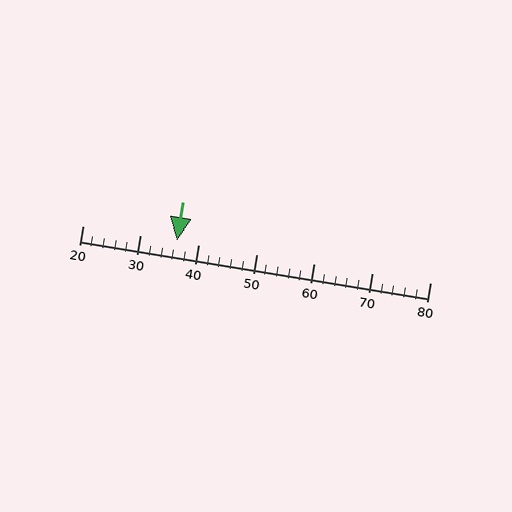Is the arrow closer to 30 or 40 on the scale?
The arrow is closer to 40.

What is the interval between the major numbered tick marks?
The major tick marks are spaced 10 units apart.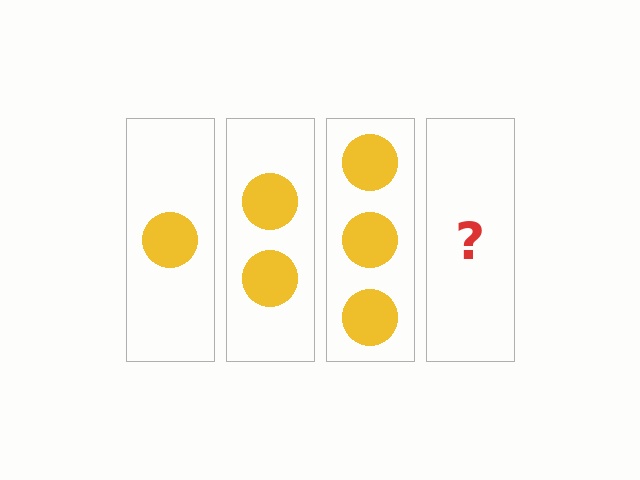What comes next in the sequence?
The next element should be 4 circles.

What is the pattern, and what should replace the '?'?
The pattern is that each step adds one more circle. The '?' should be 4 circles.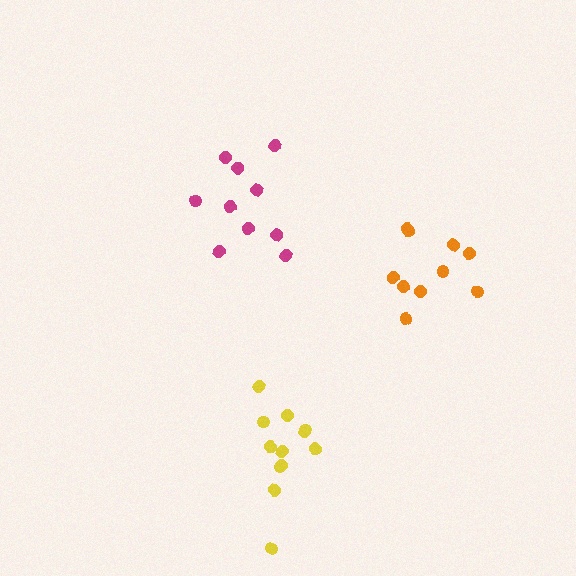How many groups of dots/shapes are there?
There are 3 groups.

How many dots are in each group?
Group 1: 12 dots, Group 2: 10 dots, Group 3: 10 dots (32 total).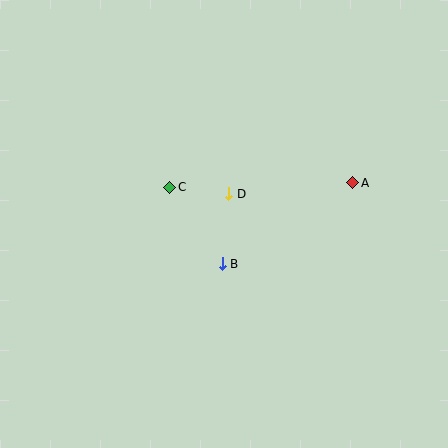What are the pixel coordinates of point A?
Point A is at (353, 183).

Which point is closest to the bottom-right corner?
Point A is closest to the bottom-right corner.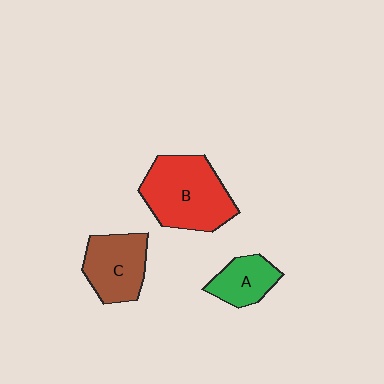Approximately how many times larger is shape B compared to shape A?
Approximately 2.1 times.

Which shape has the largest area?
Shape B (red).